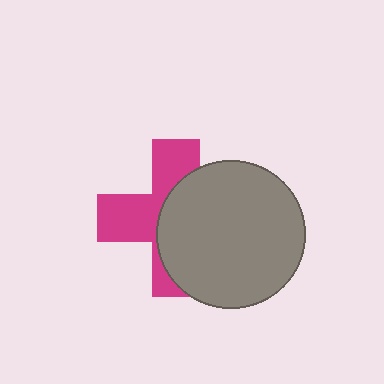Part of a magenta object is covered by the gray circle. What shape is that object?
It is a cross.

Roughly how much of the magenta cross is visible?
About half of it is visible (roughly 46%).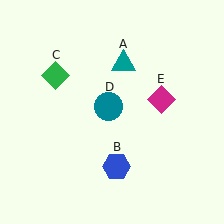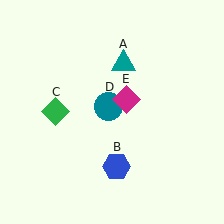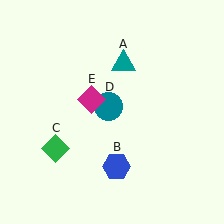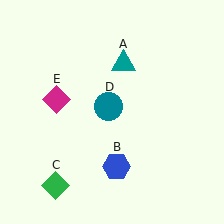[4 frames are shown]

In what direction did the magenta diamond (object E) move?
The magenta diamond (object E) moved left.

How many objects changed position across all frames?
2 objects changed position: green diamond (object C), magenta diamond (object E).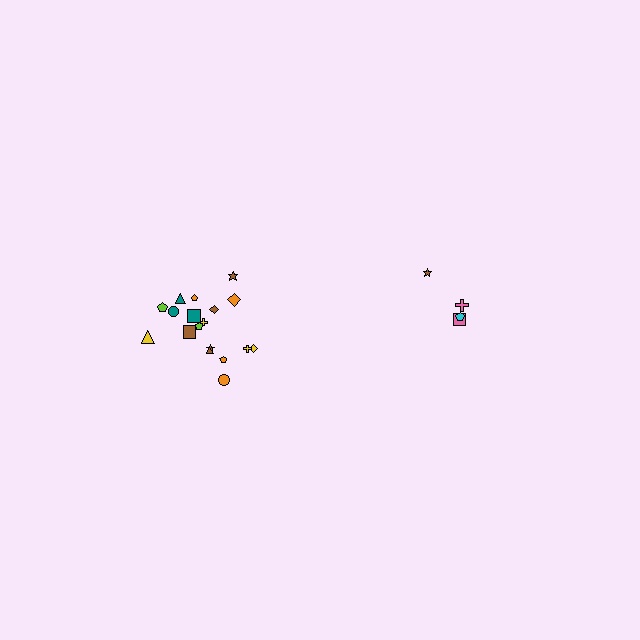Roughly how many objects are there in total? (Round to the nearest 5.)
Roughly 20 objects in total.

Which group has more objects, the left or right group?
The left group.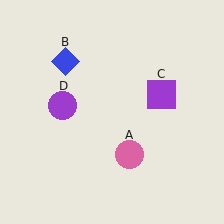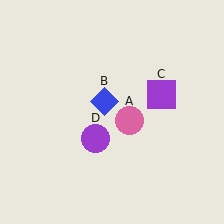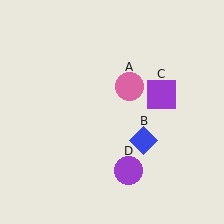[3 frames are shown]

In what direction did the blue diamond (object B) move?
The blue diamond (object B) moved down and to the right.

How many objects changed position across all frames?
3 objects changed position: pink circle (object A), blue diamond (object B), purple circle (object D).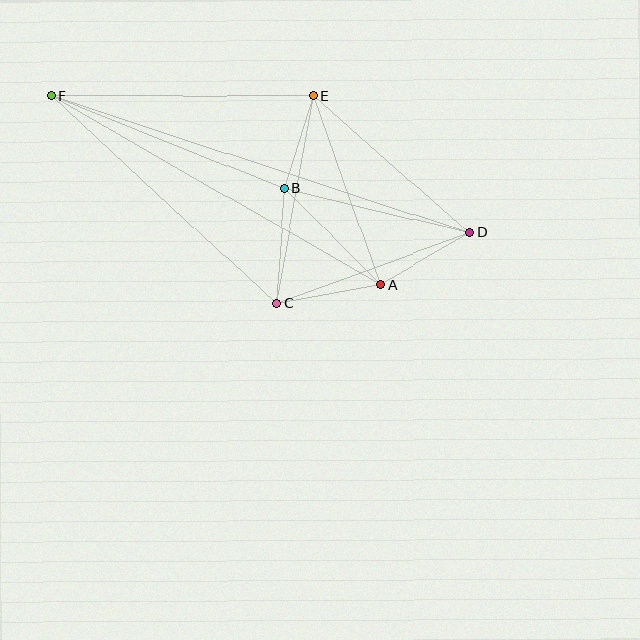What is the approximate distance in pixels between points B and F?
The distance between B and F is approximately 251 pixels.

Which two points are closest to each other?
Points B and E are closest to each other.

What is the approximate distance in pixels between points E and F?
The distance between E and F is approximately 262 pixels.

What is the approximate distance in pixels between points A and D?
The distance between A and D is approximately 103 pixels.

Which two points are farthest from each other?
Points D and F are farthest from each other.